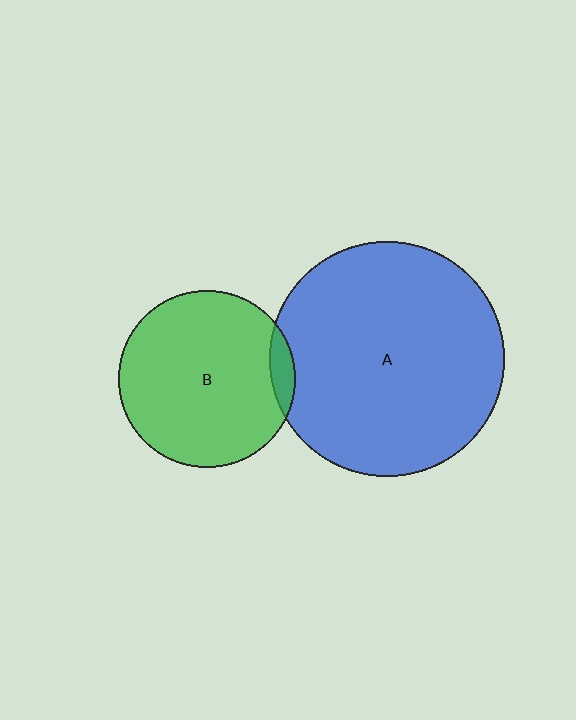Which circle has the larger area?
Circle A (blue).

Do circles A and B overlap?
Yes.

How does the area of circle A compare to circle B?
Approximately 1.8 times.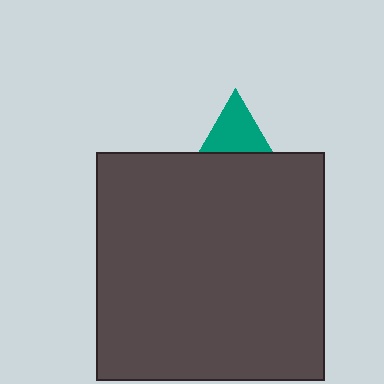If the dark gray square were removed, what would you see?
You would see the complete teal triangle.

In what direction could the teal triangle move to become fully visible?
The teal triangle could move up. That would shift it out from behind the dark gray square entirely.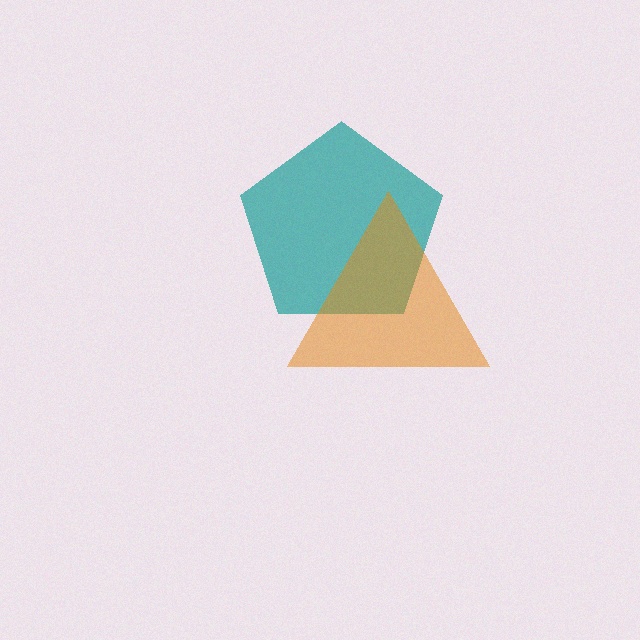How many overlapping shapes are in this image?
There are 2 overlapping shapes in the image.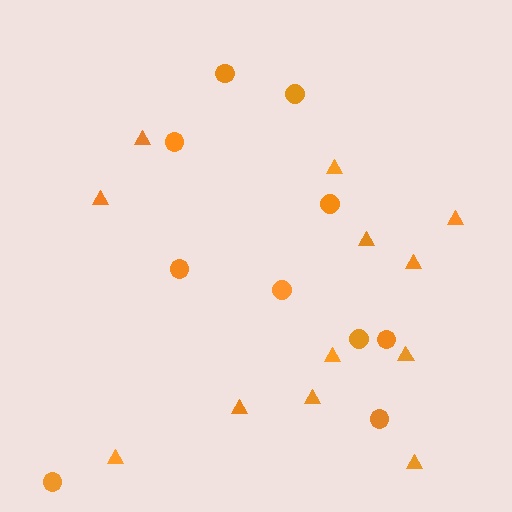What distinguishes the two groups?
There are 2 groups: one group of triangles (12) and one group of circles (10).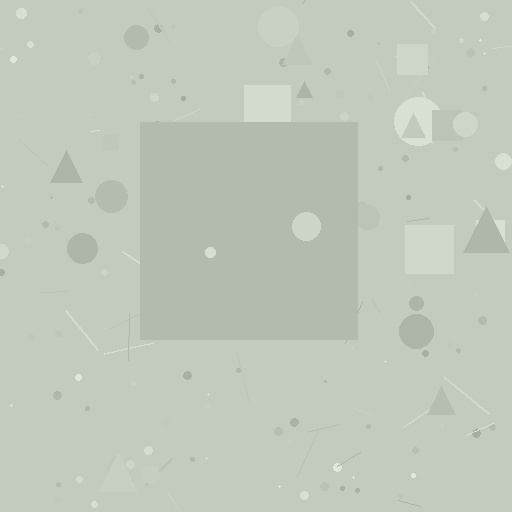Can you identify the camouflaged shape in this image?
The camouflaged shape is a square.